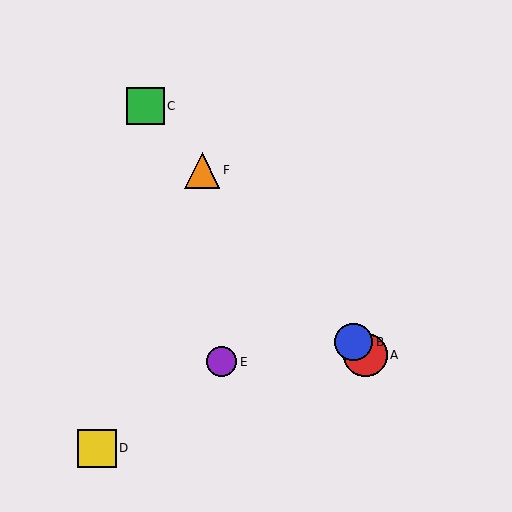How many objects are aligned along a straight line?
4 objects (A, B, C, F) are aligned along a straight line.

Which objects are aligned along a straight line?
Objects A, B, C, F are aligned along a straight line.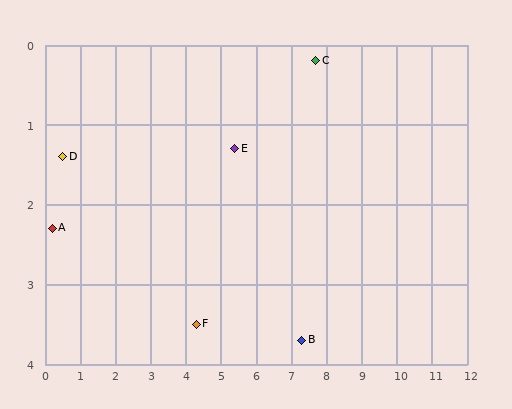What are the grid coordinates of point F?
Point F is at approximately (4.3, 3.5).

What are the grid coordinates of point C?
Point C is at approximately (7.7, 0.2).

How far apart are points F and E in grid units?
Points F and E are about 2.5 grid units apart.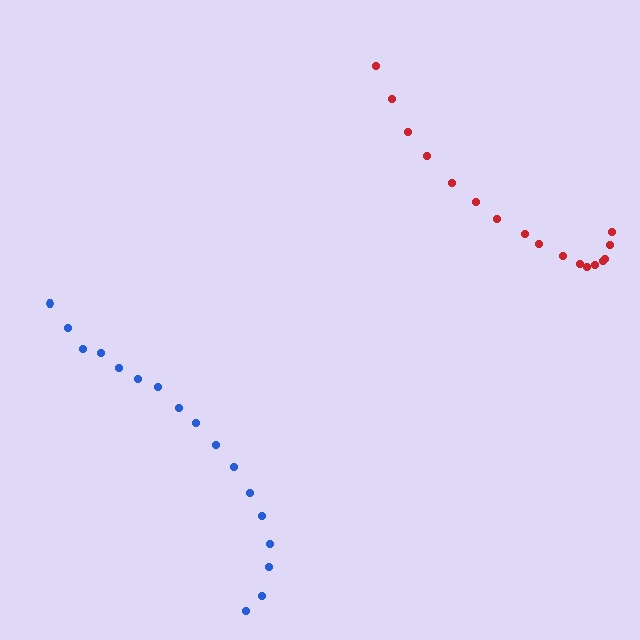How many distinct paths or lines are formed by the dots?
There are 2 distinct paths.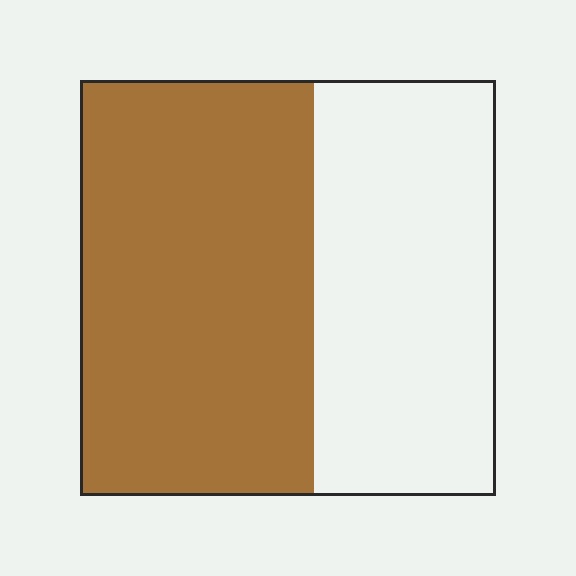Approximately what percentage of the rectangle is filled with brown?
Approximately 55%.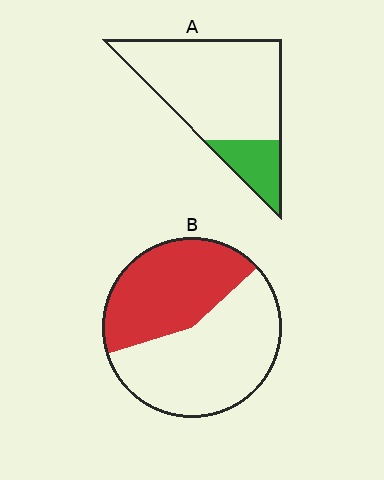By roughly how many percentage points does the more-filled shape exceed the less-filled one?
By roughly 25 percentage points (B over A).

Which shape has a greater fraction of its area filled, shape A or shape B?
Shape B.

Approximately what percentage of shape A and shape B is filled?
A is approximately 20% and B is approximately 45%.